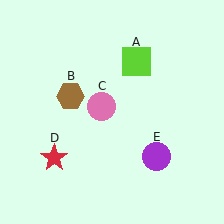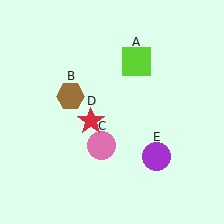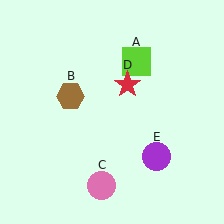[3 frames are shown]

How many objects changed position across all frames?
2 objects changed position: pink circle (object C), red star (object D).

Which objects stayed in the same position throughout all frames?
Lime square (object A) and brown hexagon (object B) and purple circle (object E) remained stationary.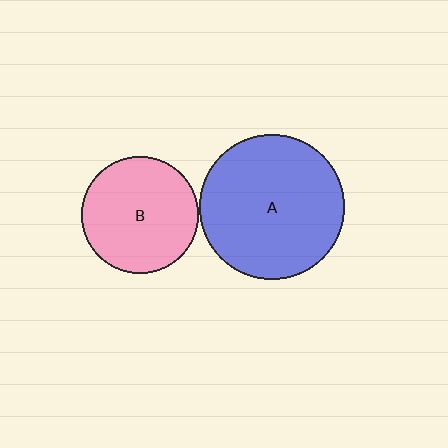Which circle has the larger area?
Circle A (blue).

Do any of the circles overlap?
No, none of the circles overlap.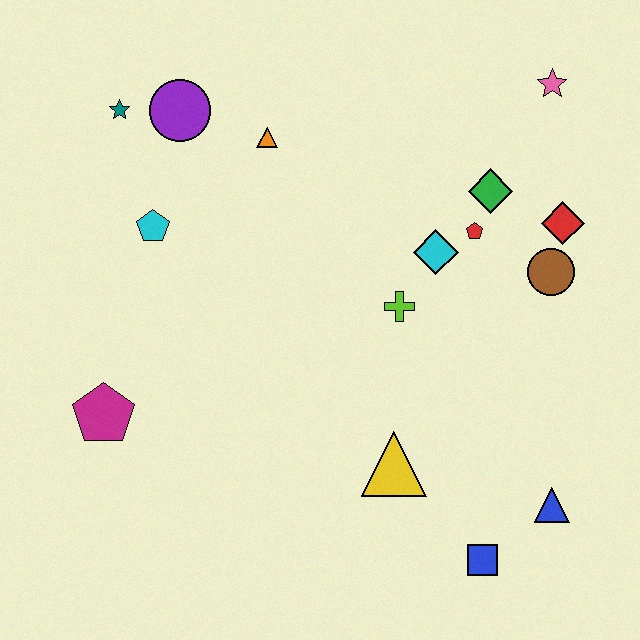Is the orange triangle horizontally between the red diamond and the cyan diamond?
No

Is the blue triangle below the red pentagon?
Yes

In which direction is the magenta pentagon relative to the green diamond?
The magenta pentagon is to the left of the green diamond.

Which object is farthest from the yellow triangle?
The teal star is farthest from the yellow triangle.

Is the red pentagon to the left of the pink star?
Yes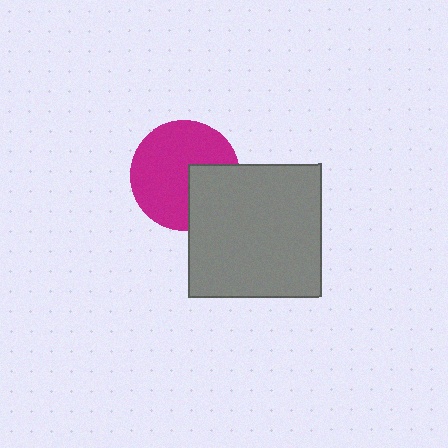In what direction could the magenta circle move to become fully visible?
The magenta circle could move toward the upper-left. That would shift it out from behind the gray square entirely.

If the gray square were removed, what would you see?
You would see the complete magenta circle.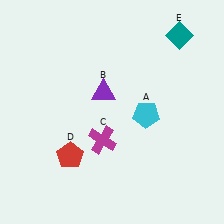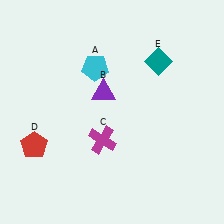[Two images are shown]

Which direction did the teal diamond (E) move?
The teal diamond (E) moved down.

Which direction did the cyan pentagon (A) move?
The cyan pentagon (A) moved left.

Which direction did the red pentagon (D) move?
The red pentagon (D) moved left.